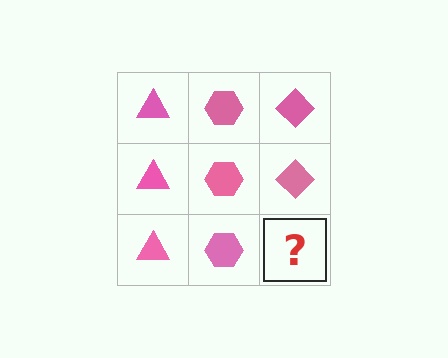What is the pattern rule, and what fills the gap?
The rule is that each column has a consistent shape. The gap should be filled with a pink diamond.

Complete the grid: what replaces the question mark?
The question mark should be replaced with a pink diamond.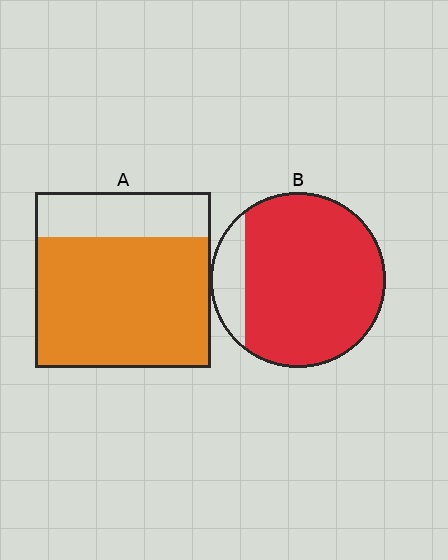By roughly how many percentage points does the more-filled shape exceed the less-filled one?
By roughly 10 percentage points (B over A).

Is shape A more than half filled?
Yes.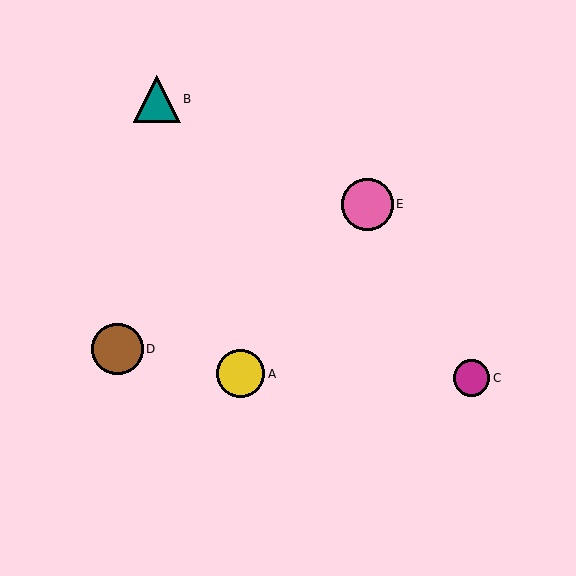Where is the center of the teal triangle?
The center of the teal triangle is at (157, 99).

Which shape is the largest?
The pink circle (labeled E) is the largest.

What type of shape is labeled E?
Shape E is a pink circle.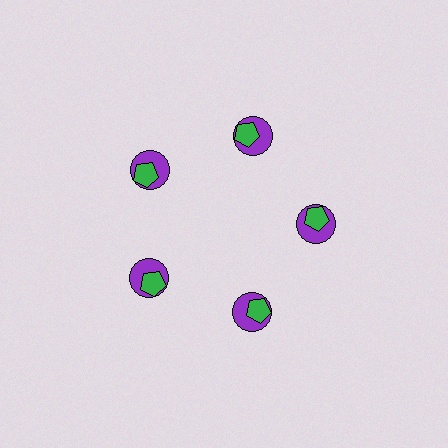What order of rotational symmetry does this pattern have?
This pattern has 5-fold rotational symmetry.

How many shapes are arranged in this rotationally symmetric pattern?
There are 10 shapes, arranged in 5 groups of 2.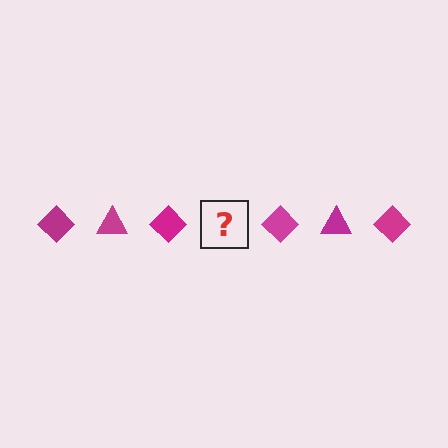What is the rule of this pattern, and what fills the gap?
The rule is that the pattern cycles through diamond, triangle shapes in magenta. The gap should be filled with a magenta triangle.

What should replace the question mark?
The question mark should be replaced with a magenta triangle.